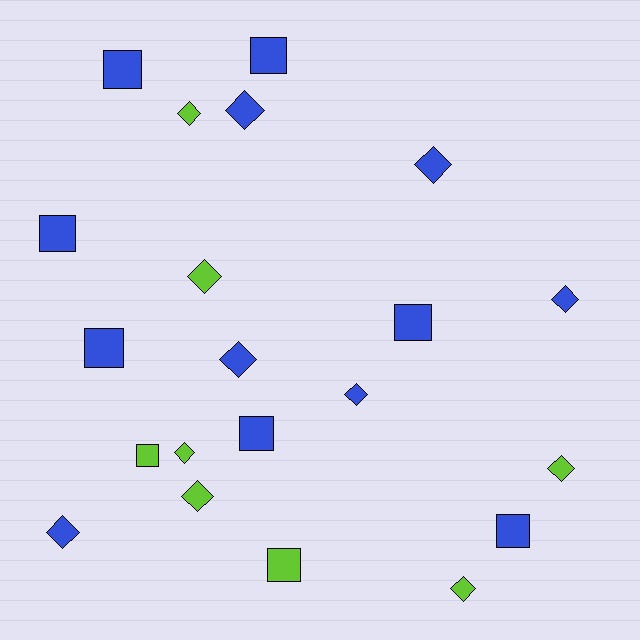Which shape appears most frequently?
Diamond, with 12 objects.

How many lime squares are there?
There are 2 lime squares.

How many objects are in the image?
There are 21 objects.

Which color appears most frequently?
Blue, with 13 objects.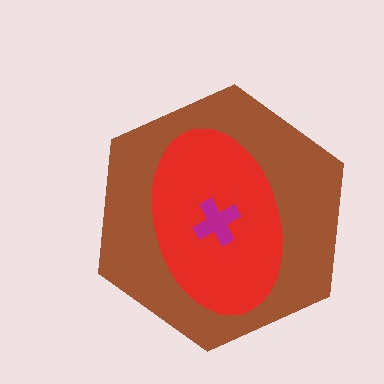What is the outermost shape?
The brown hexagon.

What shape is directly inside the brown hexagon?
The red ellipse.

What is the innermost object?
The magenta cross.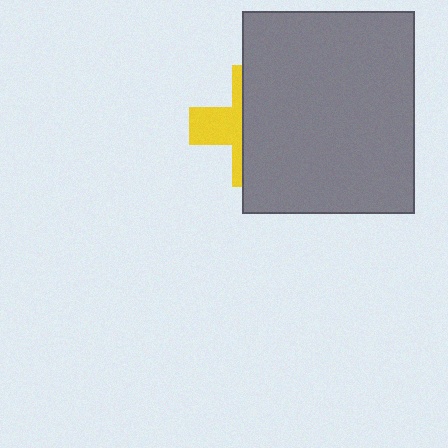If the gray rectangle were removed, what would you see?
You would see the complete yellow cross.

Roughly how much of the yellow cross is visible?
A small part of it is visible (roughly 36%).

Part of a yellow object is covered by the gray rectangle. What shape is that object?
It is a cross.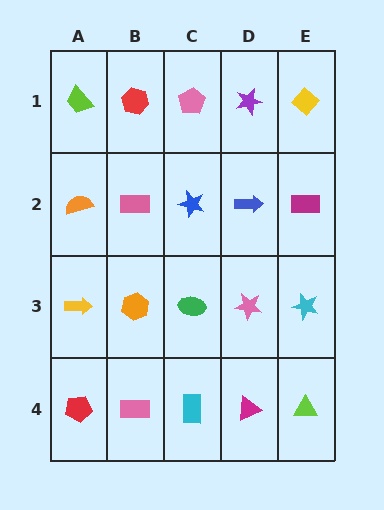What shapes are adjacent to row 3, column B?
A pink rectangle (row 2, column B), a pink rectangle (row 4, column B), a yellow arrow (row 3, column A), a green ellipse (row 3, column C).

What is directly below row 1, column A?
An orange semicircle.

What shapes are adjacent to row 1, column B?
A pink rectangle (row 2, column B), a lime trapezoid (row 1, column A), a pink pentagon (row 1, column C).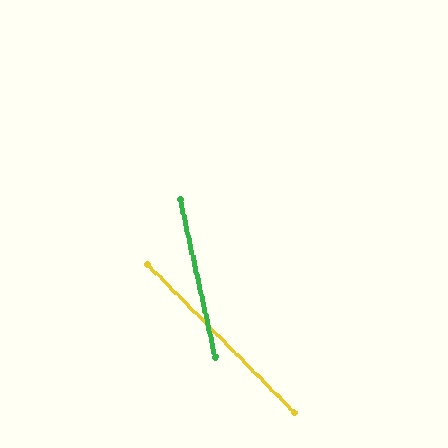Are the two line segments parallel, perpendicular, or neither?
Neither parallel nor perpendicular — they differ by about 32°.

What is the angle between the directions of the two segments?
Approximately 32 degrees.